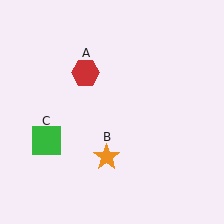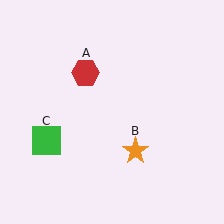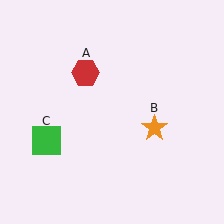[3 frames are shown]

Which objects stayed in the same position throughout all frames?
Red hexagon (object A) and green square (object C) remained stationary.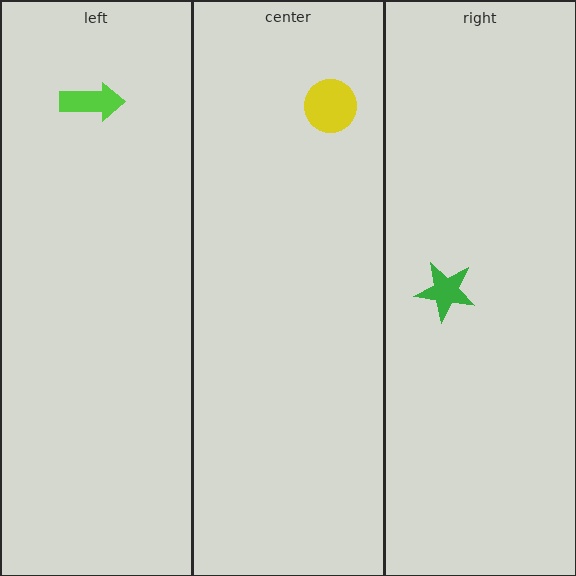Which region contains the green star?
The right region.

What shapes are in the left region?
The lime arrow.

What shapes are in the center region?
The yellow circle.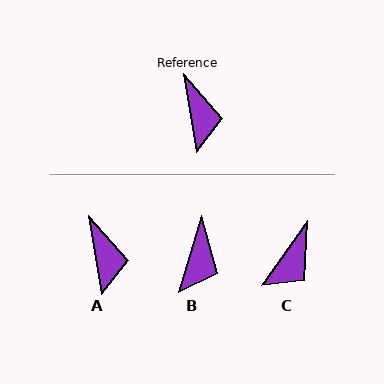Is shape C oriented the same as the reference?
No, it is off by about 45 degrees.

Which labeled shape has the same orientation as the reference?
A.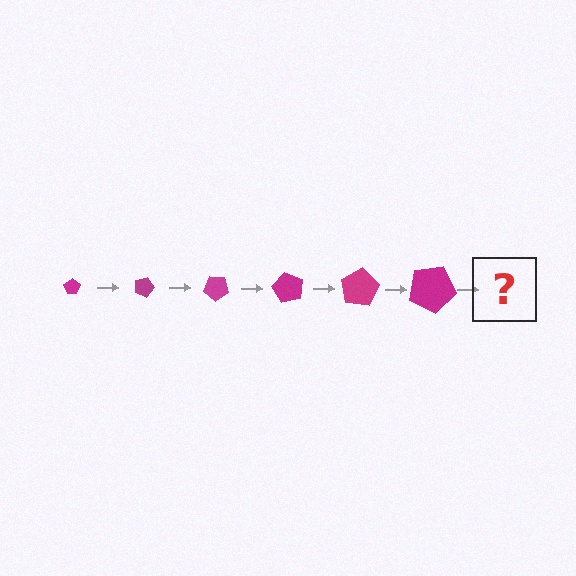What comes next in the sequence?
The next element should be a pentagon, larger than the previous one and rotated 120 degrees from the start.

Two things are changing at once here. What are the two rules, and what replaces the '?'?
The two rules are that the pentagon grows larger each step and it rotates 20 degrees each step. The '?' should be a pentagon, larger than the previous one and rotated 120 degrees from the start.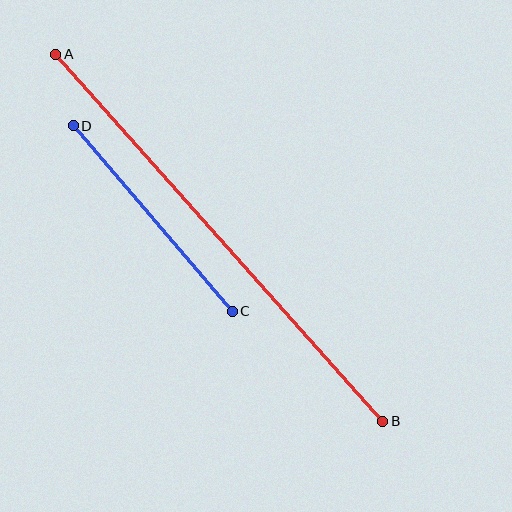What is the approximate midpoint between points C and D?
The midpoint is at approximately (153, 219) pixels.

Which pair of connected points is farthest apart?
Points A and B are farthest apart.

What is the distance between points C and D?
The distance is approximately 244 pixels.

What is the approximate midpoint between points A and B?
The midpoint is at approximately (219, 238) pixels.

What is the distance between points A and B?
The distance is approximately 491 pixels.